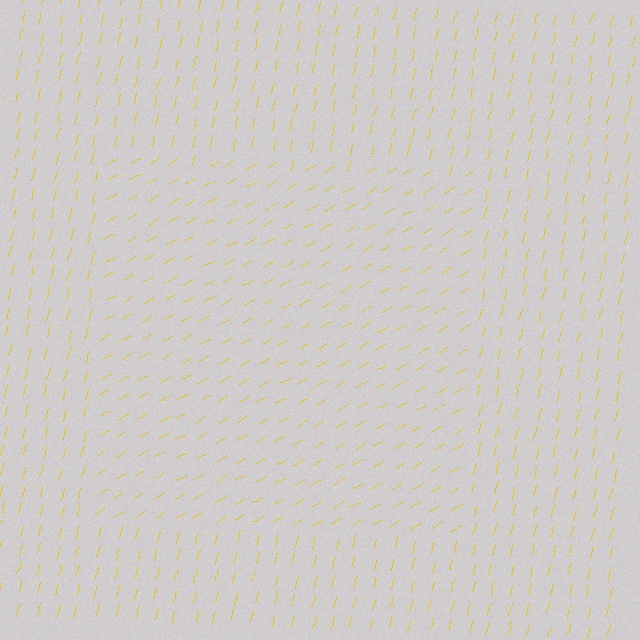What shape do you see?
I see a rectangle.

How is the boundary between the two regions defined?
The boundary is defined purely by a change in line orientation (approximately 45 degrees difference). All lines are the same color and thickness.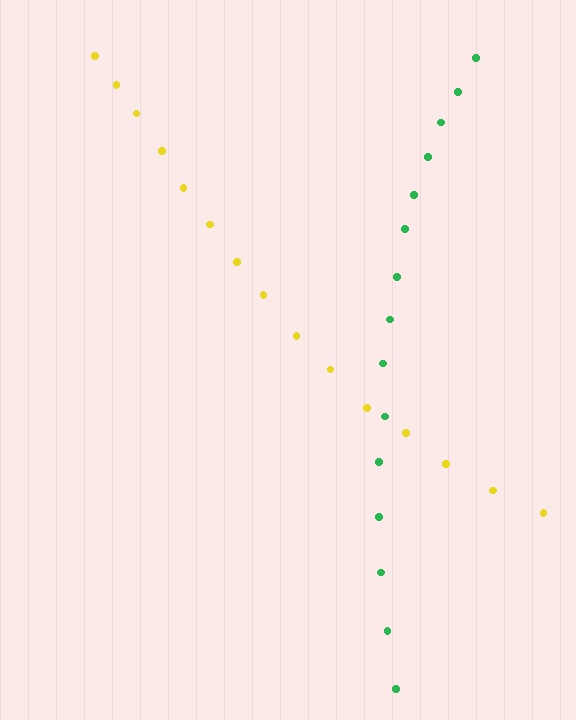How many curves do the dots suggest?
There are 2 distinct paths.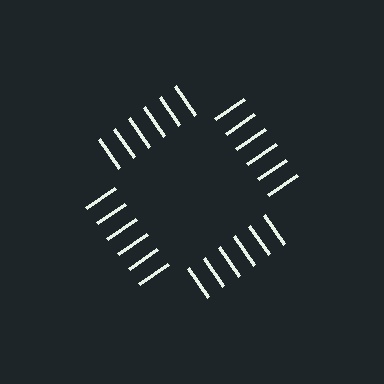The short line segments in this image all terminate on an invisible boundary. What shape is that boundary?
An illusory square — the line segments terminate on its edges but no continuous stroke is drawn.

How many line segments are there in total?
24 — 6 along each of the 4 edges.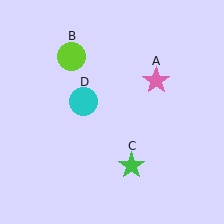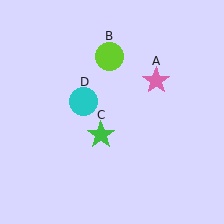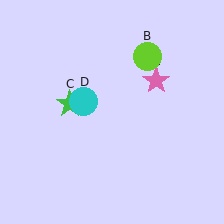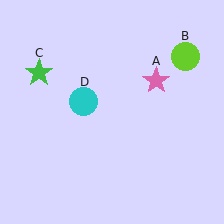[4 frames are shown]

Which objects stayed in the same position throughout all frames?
Pink star (object A) and cyan circle (object D) remained stationary.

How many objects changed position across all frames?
2 objects changed position: lime circle (object B), green star (object C).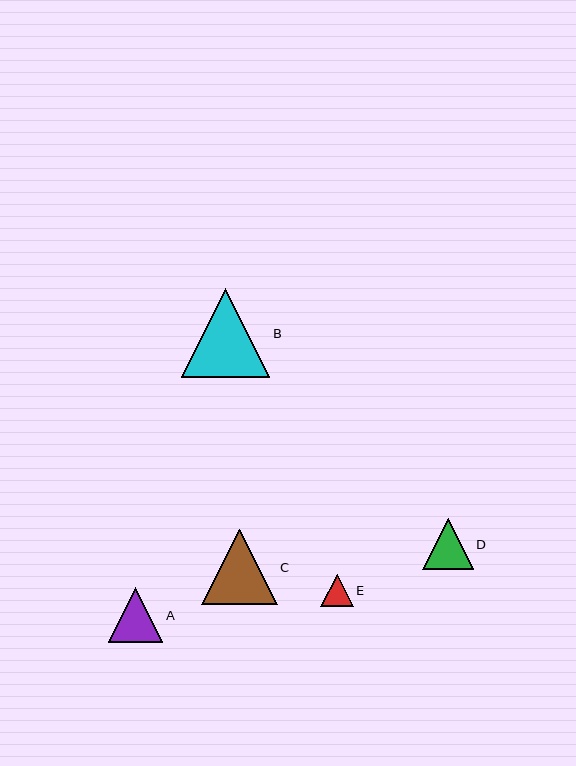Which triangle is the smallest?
Triangle E is the smallest with a size of approximately 32 pixels.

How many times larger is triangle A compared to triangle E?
Triangle A is approximately 1.7 times the size of triangle E.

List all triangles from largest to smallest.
From largest to smallest: B, C, A, D, E.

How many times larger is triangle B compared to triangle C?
Triangle B is approximately 1.2 times the size of triangle C.